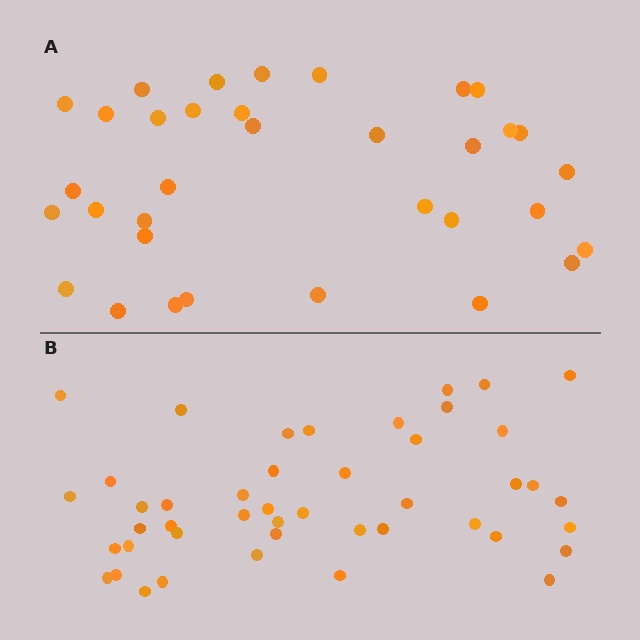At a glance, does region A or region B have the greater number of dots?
Region B (the bottom region) has more dots.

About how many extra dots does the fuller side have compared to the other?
Region B has roughly 12 or so more dots than region A.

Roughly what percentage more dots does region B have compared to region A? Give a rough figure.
About 30% more.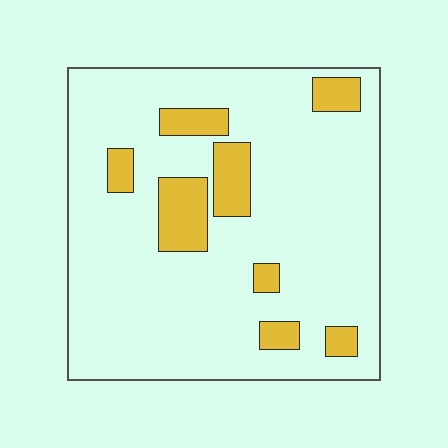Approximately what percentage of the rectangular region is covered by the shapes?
Approximately 15%.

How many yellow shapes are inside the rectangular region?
8.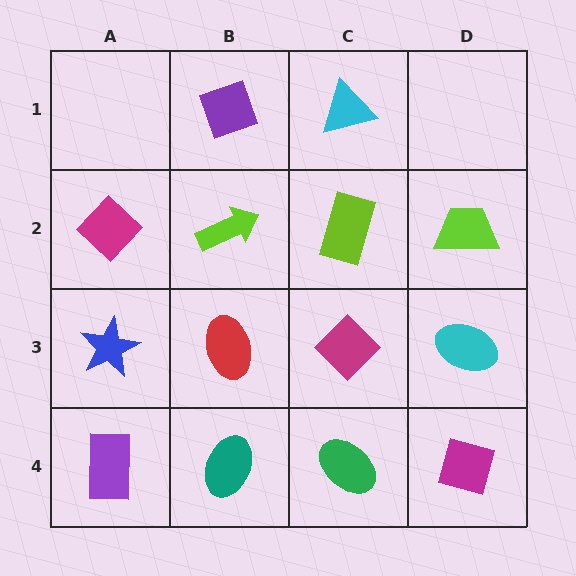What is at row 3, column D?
A cyan ellipse.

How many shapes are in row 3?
4 shapes.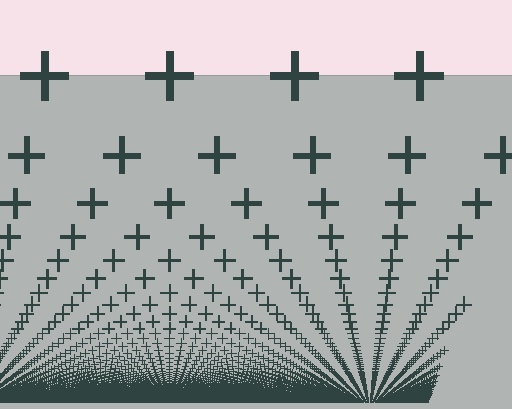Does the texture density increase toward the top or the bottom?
Density increases toward the bottom.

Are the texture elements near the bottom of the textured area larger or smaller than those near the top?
Smaller. The gradient is inverted — elements near the bottom are smaller and denser.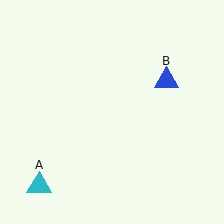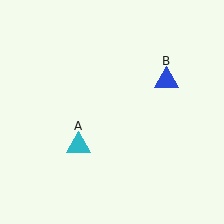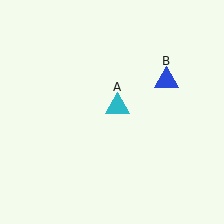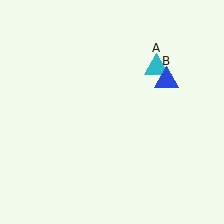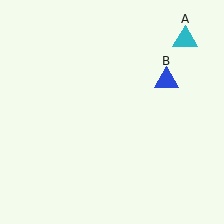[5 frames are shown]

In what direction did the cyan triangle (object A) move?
The cyan triangle (object A) moved up and to the right.